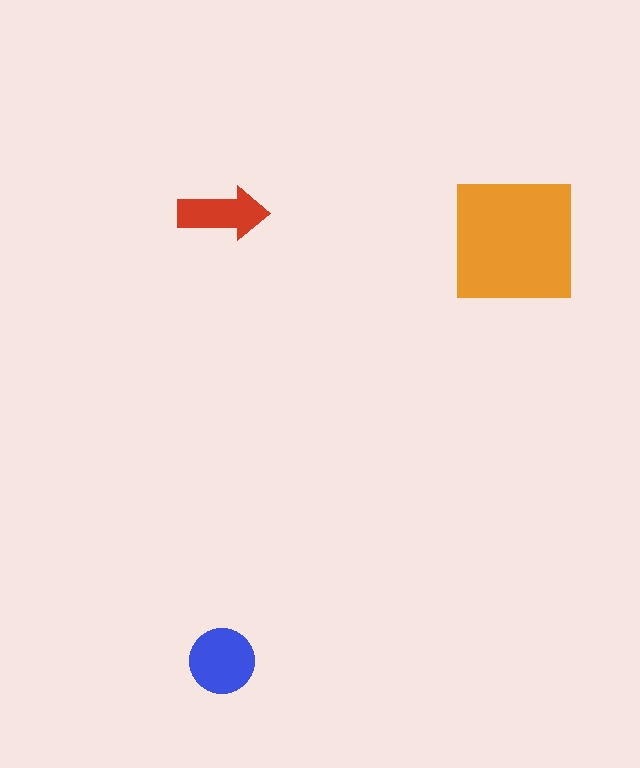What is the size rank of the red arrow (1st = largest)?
3rd.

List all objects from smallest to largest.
The red arrow, the blue circle, the orange square.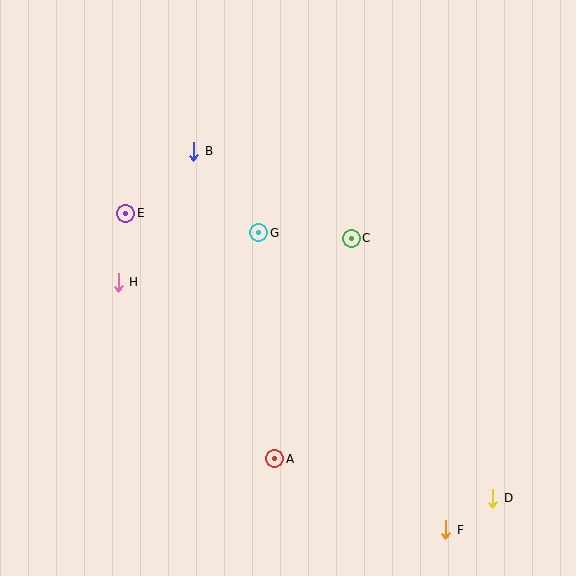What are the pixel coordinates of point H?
Point H is at (118, 282).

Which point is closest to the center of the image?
Point G at (259, 233) is closest to the center.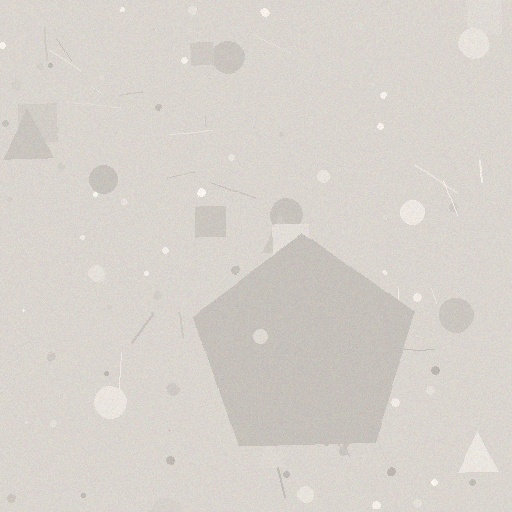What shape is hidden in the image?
A pentagon is hidden in the image.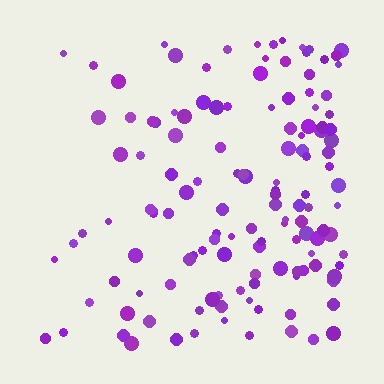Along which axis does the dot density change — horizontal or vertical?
Horizontal.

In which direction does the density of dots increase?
From left to right, with the right side densest.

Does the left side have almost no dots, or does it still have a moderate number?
Still a moderate number, just noticeably fewer than the right.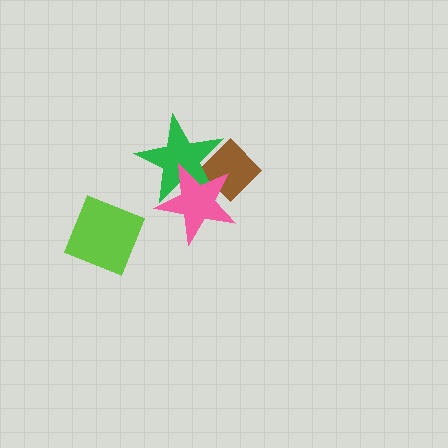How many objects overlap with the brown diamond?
2 objects overlap with the brown diamond.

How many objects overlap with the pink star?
2 objects overlap with the pink star.